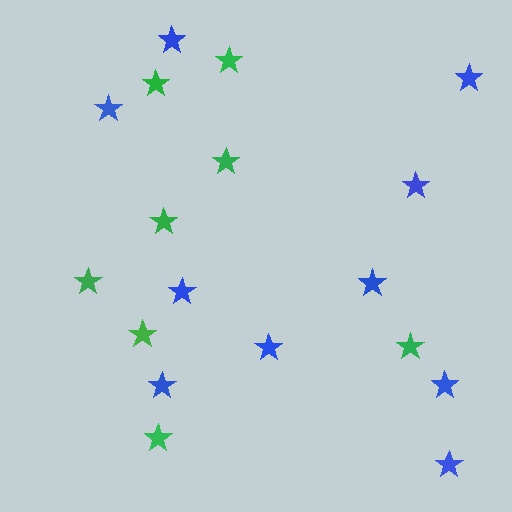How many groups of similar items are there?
There are 2 groups: one group of blue stars (10) and one group of green stars (8).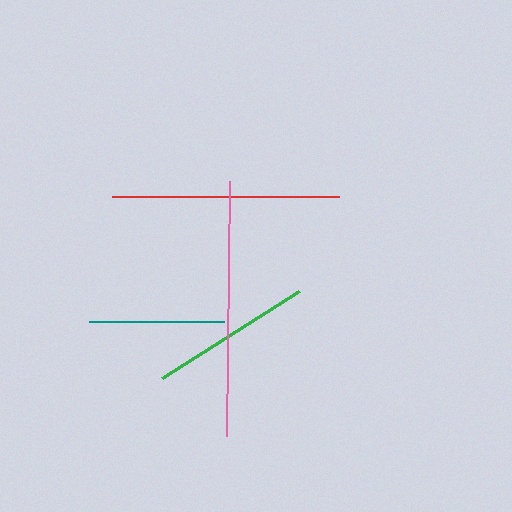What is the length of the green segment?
The green segment is approximately 162 pixels long.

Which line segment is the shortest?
The teal line is the shortest at approximately 135 pixels.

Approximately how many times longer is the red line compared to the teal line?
The red line is approximately 1.7 times the length of the teal line.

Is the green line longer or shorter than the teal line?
The green line is longer than the teal line.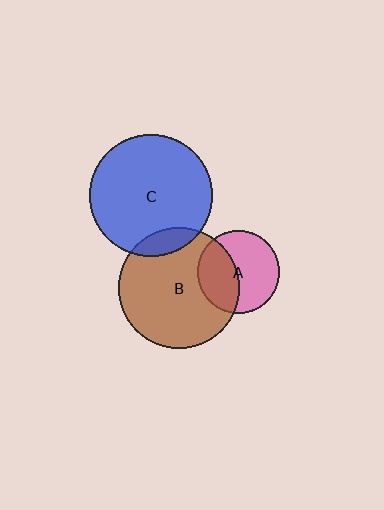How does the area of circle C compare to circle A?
Approximately 2.2 times.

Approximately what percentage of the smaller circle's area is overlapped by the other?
Approximately 40%.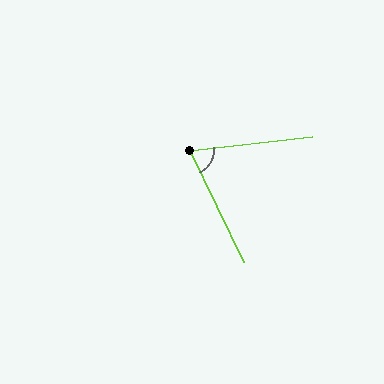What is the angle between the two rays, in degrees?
Approximately 71 degrees.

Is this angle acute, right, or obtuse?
It is acute.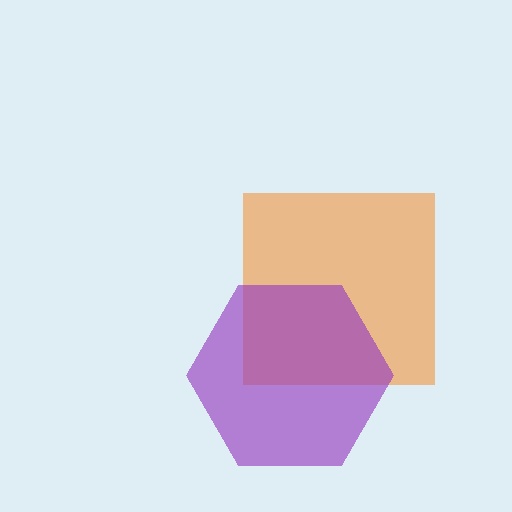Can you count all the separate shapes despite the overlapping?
Yes, there are 2 separate shapes.